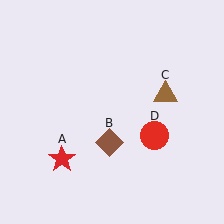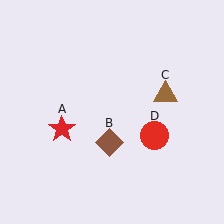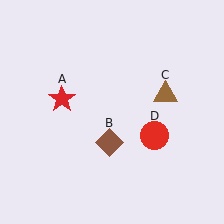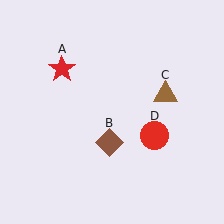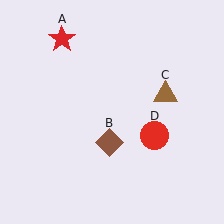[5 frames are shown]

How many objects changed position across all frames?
1 object changed position: red star (object A).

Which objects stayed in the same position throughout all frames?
Brown diamond (object B) and brown triangle (object C) and red circle (object D) remained stationary.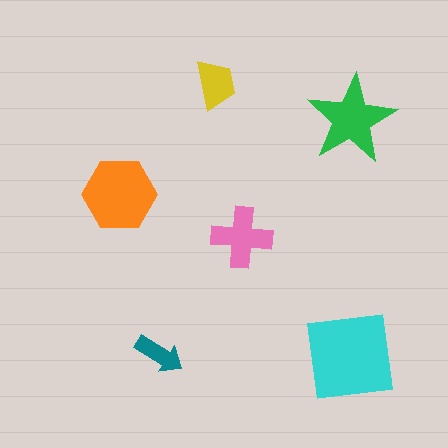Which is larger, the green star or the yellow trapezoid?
The green star.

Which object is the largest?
The cyan square.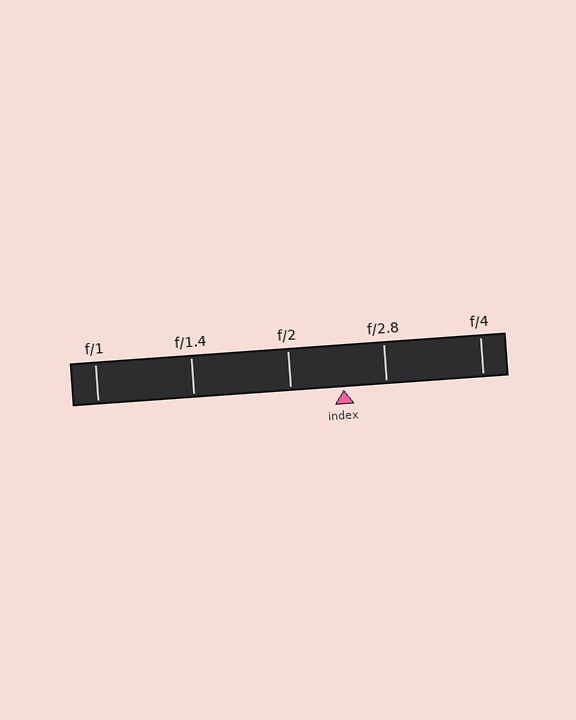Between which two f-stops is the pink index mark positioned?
The index mark is between f/2 and f/2.8.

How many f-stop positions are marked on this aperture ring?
There are 5 f-stop positions marked.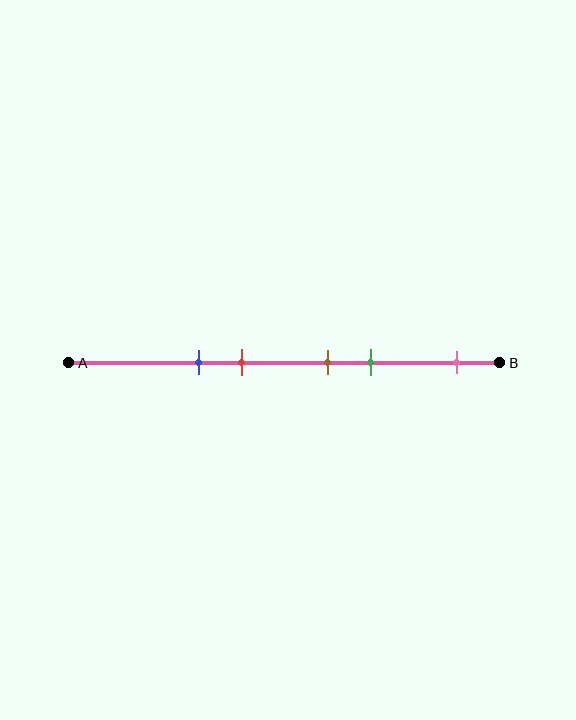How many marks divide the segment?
There are 5 marks dividing the segment.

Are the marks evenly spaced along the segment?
No, the marks are not evenly spaced.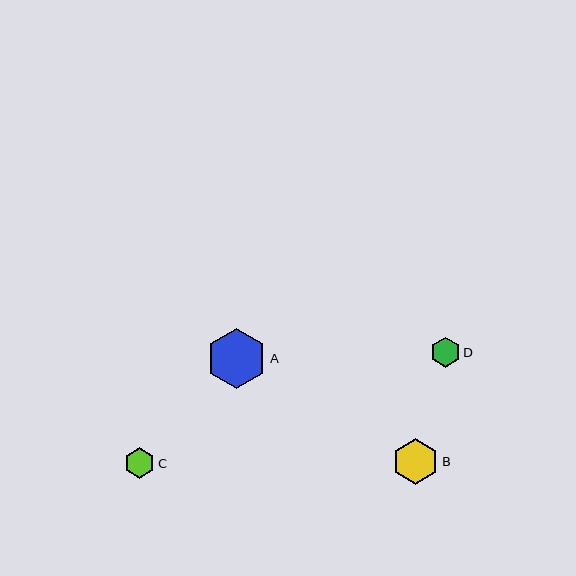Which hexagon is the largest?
Hexagon A is the largest with a size of approximately 60 pixels.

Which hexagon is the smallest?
Hexagon D is the smallest with a size of approximately 30 pixels.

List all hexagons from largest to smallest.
From largest to smallest: A, B, C, D.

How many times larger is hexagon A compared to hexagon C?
Hexagon A is approximately 2.0 times the size of hexagon C.